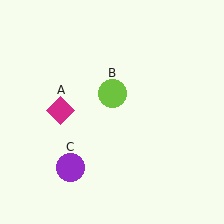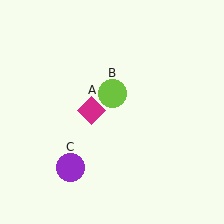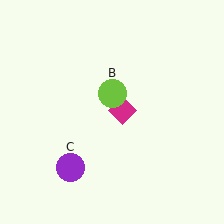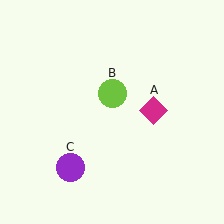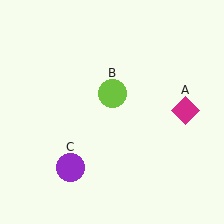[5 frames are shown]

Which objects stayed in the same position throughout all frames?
Lime circle (object B) and purple circle (object C) remained stationary.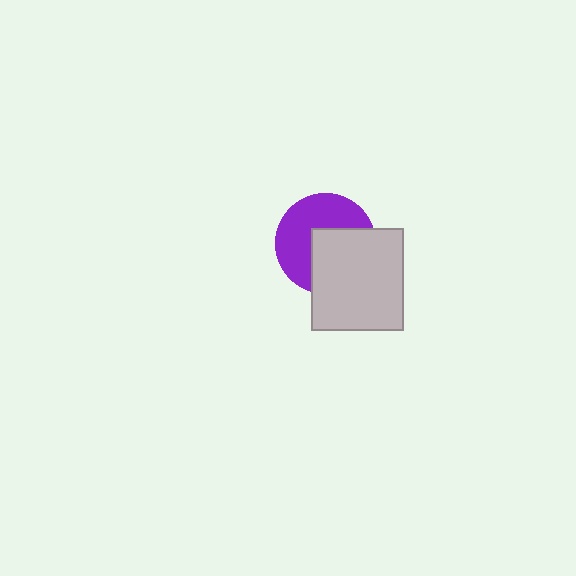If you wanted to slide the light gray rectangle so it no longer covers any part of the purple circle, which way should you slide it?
Slide it toward the lower-right — that is the most direct way to separate the two shapes.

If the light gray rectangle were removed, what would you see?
You would see the complete purple circle.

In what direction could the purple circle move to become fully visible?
The purple circle could move toward the upper-left. That would shift it out from behind the light gray rectangle entirely.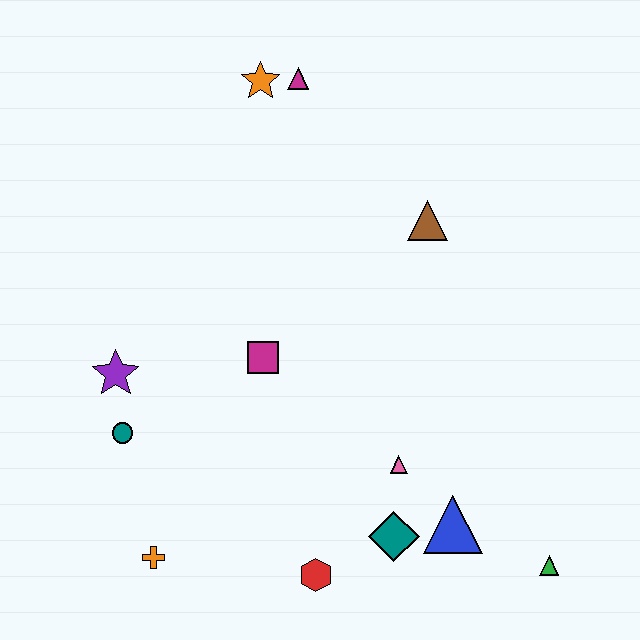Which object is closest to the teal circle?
The purple star is closest to the teal circle.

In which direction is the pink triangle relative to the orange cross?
The pink triangle is to the right of the orange cross.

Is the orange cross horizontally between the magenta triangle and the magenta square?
No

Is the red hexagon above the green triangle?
No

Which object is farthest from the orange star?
The green triangle is farthest from the orange star.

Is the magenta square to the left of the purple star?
No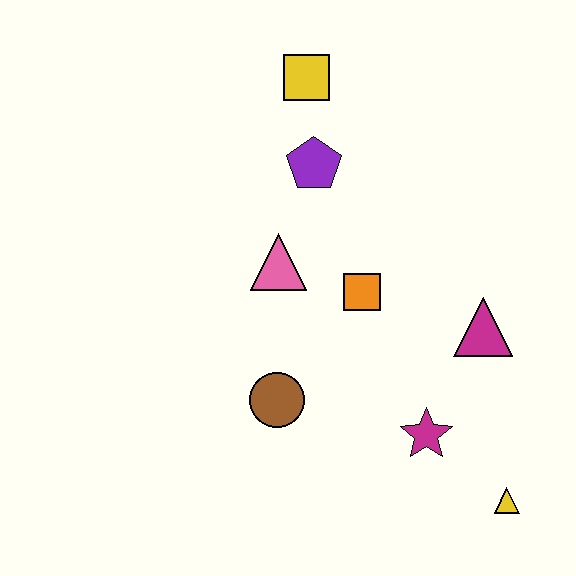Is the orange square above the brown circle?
Yes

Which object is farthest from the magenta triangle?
The yellow square is farthest from the magenta triangle.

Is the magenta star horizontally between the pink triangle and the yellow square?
No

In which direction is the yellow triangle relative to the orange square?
The yellow triangle is below the orange square.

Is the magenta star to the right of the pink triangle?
Yes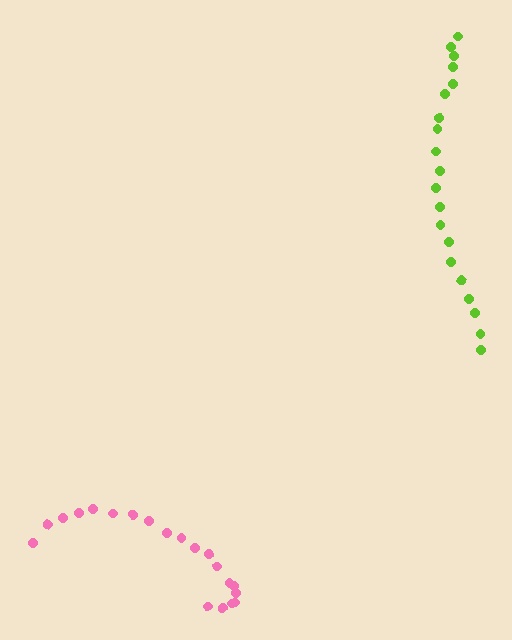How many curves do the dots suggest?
There are 2 distinct paths.